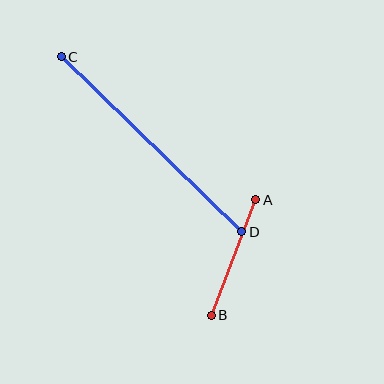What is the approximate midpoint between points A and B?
The midpoint is at approximately (234, 257) pixels.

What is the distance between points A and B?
The distance is approximately 124 pixels.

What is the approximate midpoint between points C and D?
The midpoint is at approximately (152, 144) pixels.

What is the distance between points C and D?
The distance is approximately 252 pixels.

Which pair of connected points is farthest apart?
Points C and D are farthest apart.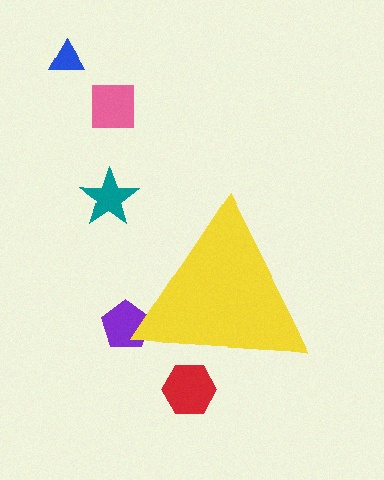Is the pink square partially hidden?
No, the pink square is fully visible.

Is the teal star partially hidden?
No, the teal star is fully visible.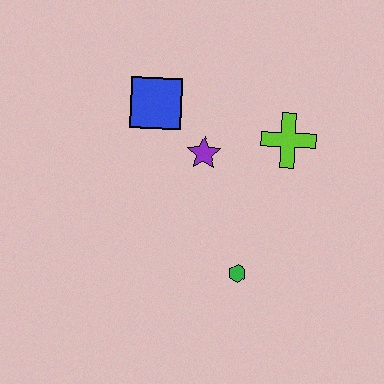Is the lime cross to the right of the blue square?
Yes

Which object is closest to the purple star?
The blue square is closest to the purple star.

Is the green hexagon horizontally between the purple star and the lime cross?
Yes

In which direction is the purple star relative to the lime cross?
The purple star is to the left of the lime cross.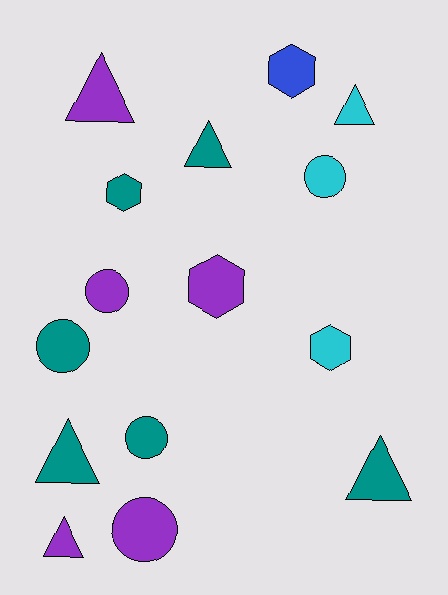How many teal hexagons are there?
There is 1 teal hexagon.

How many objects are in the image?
There are 15 objects.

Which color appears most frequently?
Teal, with 6 objects.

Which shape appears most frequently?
Triangle, with 6 objects.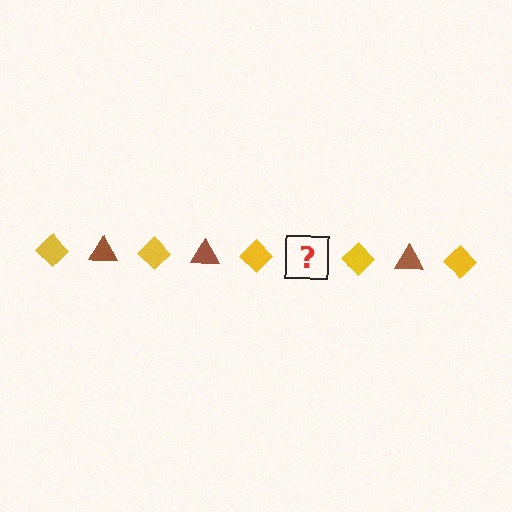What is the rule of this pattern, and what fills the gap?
The rule is that the pattern alternates between yellow diamond and brown triangle. The gap should be filled with a brown triangle.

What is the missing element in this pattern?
The missing element is a brown triangle.